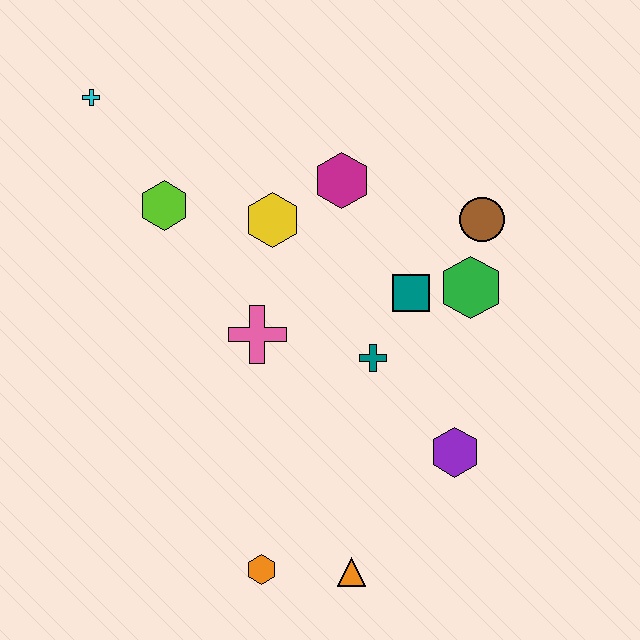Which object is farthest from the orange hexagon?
The cyan cross is farthest from the orange hexagon.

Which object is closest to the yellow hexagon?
The magenta hexagon is closest to the yellow hexagon.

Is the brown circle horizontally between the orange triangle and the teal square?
No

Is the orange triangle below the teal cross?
Yes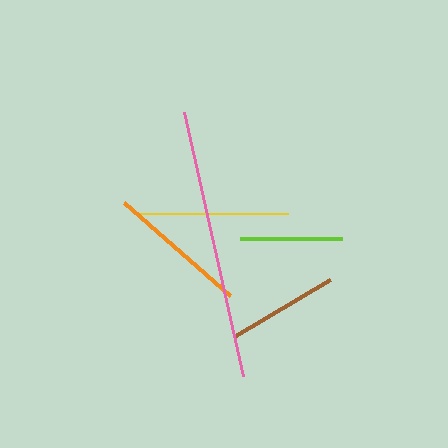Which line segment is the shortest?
The lime line is the shortest at approximately 102 pixels.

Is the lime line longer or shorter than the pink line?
The pink line is longer than the lime line.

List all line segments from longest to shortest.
From longest to shortest: pink, yellow, orange, brown, lime.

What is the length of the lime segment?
The lime segment is approximately 102 pixels long.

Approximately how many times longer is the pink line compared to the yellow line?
The pink line is approximately 1.8 times the length of the yellow line.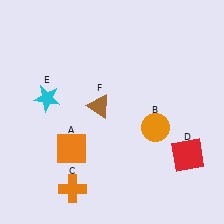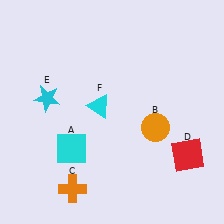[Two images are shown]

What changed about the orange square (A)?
In Image 1, A is orange. In Image 2, it changed to cyan.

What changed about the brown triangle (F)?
In Image 1, F is brown. In Image 2, it changed to cyan.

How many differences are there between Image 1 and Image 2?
There are 2 differences between the two images.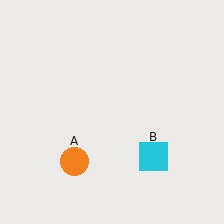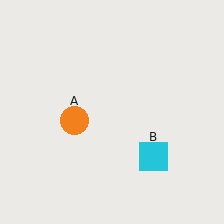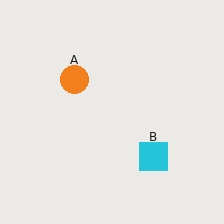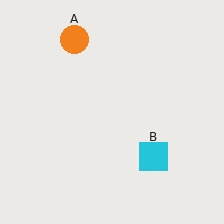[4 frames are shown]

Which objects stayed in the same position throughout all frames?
Cyan square (object B) remained stationary.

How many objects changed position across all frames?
1 object changed position: orange circle (object A).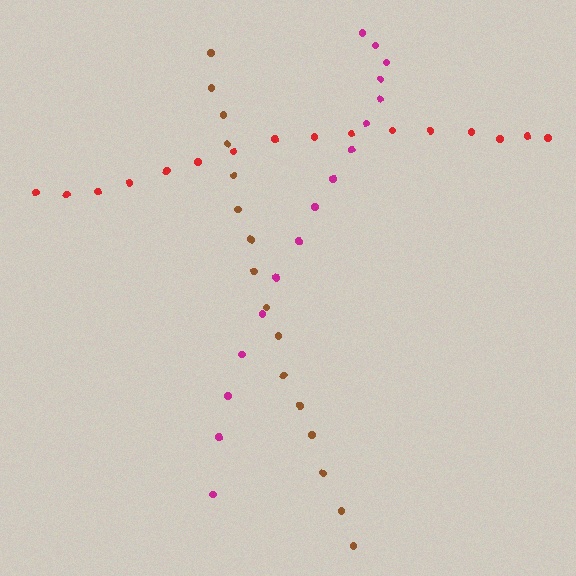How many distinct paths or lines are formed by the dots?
There are 3 distinct paths.